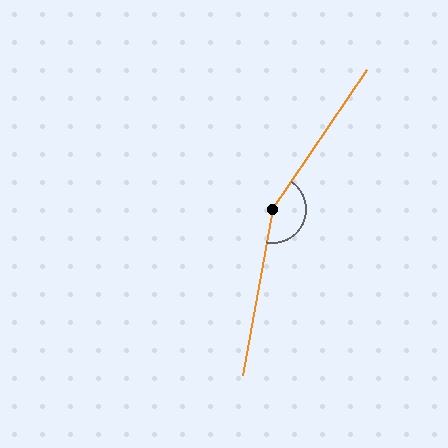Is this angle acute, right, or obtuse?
It is obtuse.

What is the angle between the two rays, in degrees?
Approximately 156 degrees.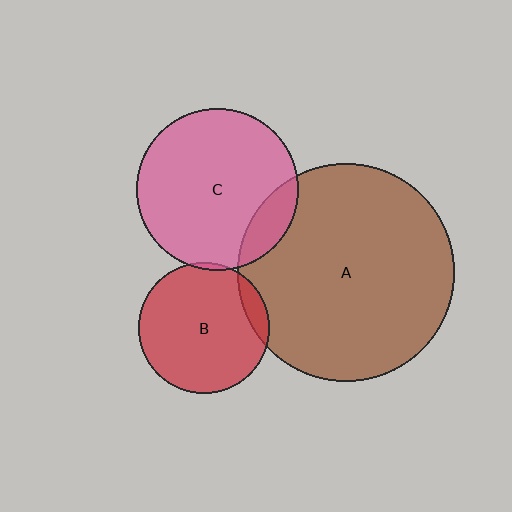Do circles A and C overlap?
Yes.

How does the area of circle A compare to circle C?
Approximately 1.8 times.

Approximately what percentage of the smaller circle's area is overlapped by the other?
Approximately 15%.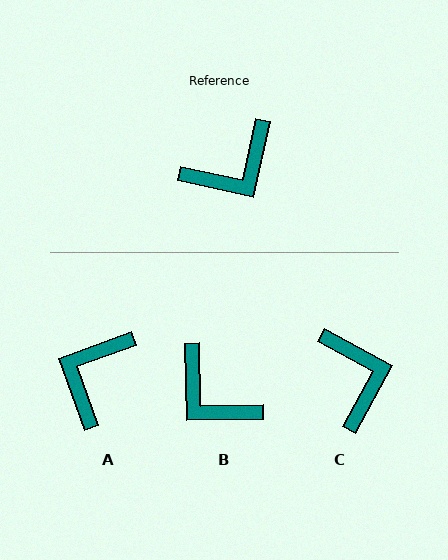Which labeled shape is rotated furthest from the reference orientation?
A, about 147 degrees away.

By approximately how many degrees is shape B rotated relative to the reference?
Approximately 76 degrees clockwise.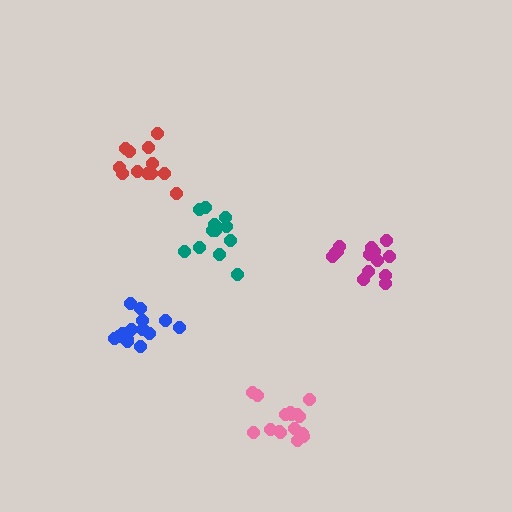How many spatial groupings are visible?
There are 5 spatial groupings.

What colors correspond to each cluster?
The clusters are colored: teal, red, blue, pink, magenta.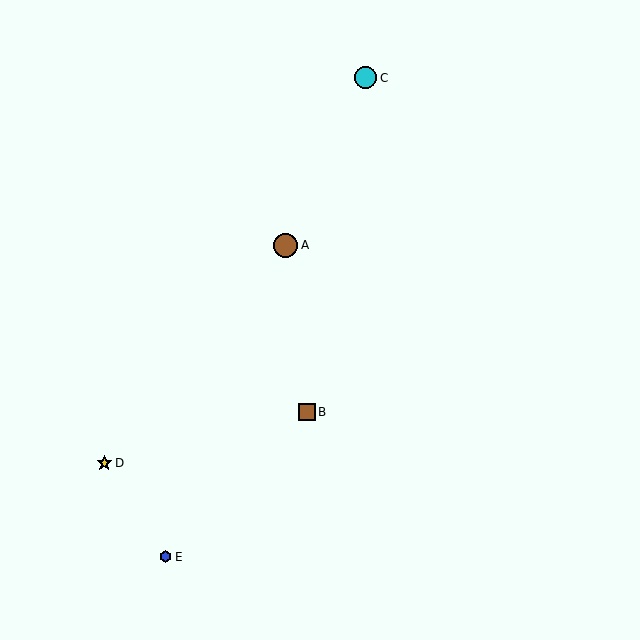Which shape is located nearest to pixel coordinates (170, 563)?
The blue hexagon (labeled E) at (165, 557) is nearest to that location.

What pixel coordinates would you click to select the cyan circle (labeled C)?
Click at (366, 78) to select the cyan circle C.